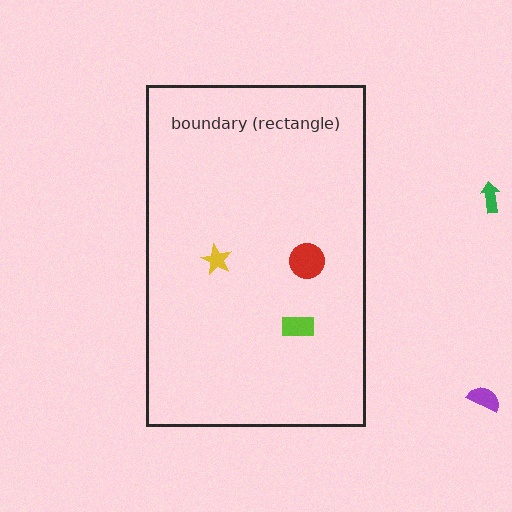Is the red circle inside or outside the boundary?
Inside.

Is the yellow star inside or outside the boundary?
Inside.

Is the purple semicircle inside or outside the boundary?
Outside.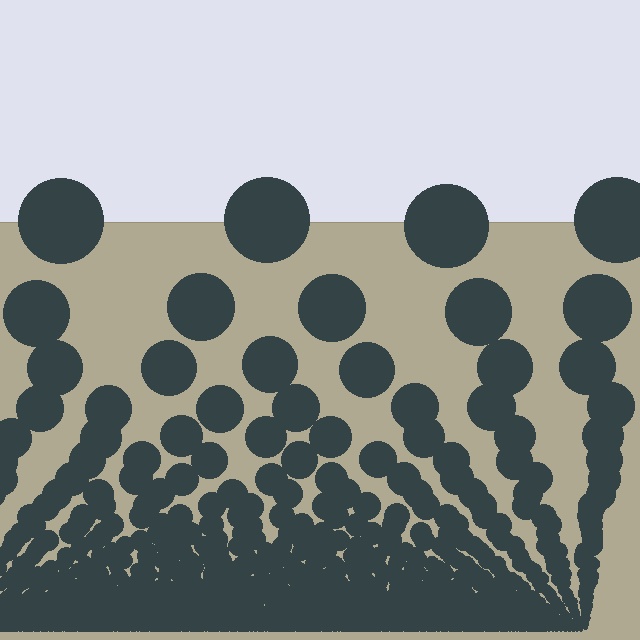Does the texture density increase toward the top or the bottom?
Density increases toward the bottom.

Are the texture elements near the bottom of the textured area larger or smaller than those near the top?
Smaller. The gradient is inverted — elements near the bottom are smaller and denser.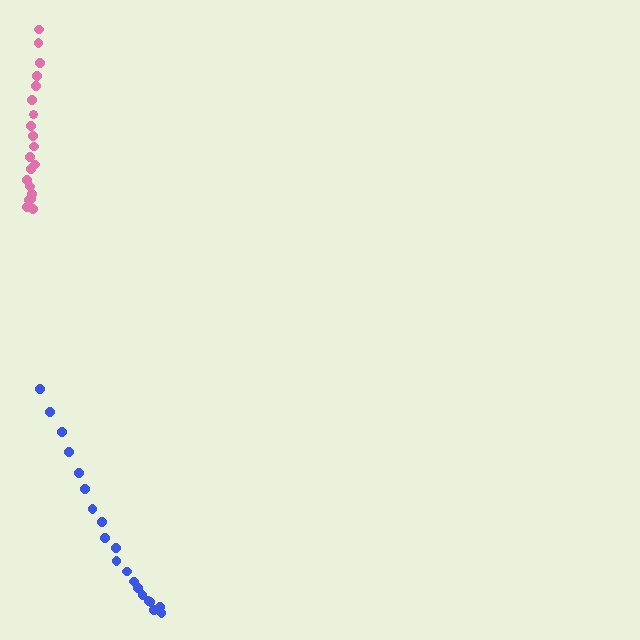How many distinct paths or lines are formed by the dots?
There are 2 distinct paths.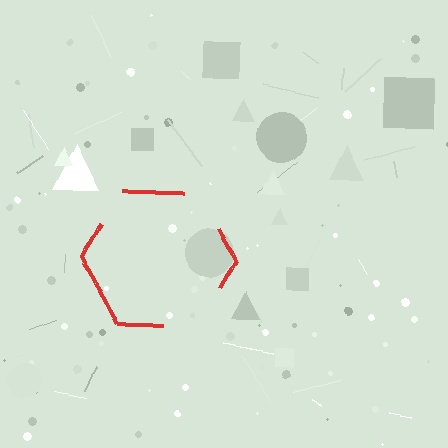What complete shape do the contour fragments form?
The contour fragments form a hexagon.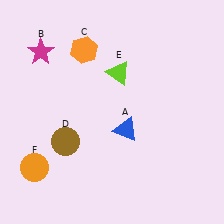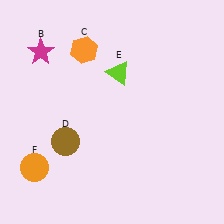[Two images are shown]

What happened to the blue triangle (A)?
The blue triangle (A) was removed in Image 2. It was in the bottom-right area of Image 1.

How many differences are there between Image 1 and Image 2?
There is 1 difference between the two images.